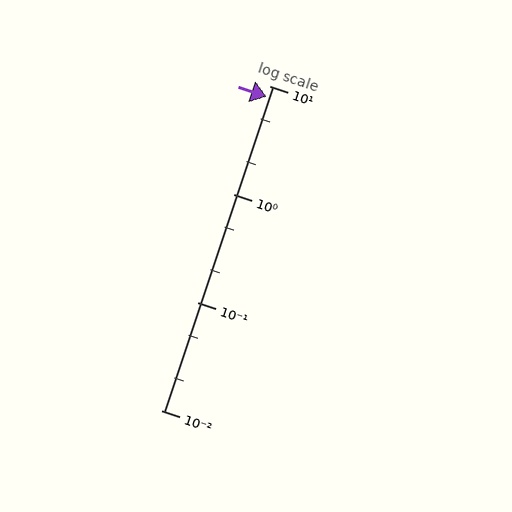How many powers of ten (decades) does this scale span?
The scale spans 3 decades, from 0.01 to 10.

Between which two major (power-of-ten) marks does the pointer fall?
The pointer is between 1 and 10.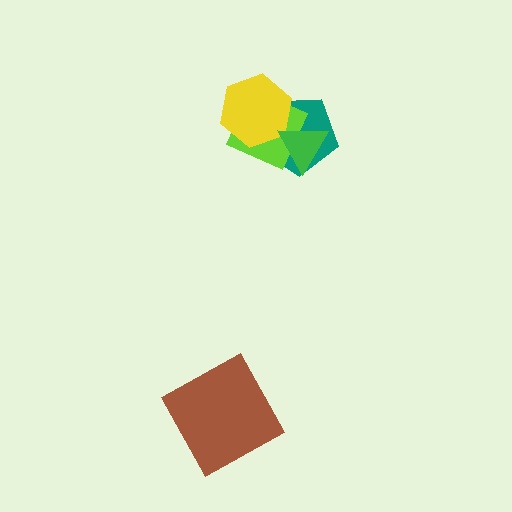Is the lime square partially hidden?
Yes, it is partially covered by another shape.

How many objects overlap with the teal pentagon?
3 objects overlap with the teal pentagon.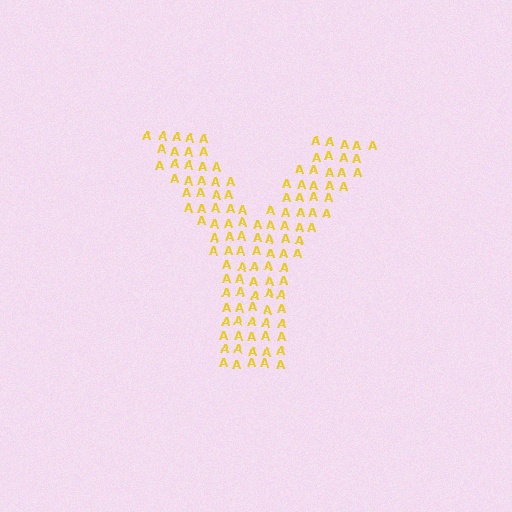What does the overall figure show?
The overall figure shows the letter Y.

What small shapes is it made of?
It is made of small letter A's.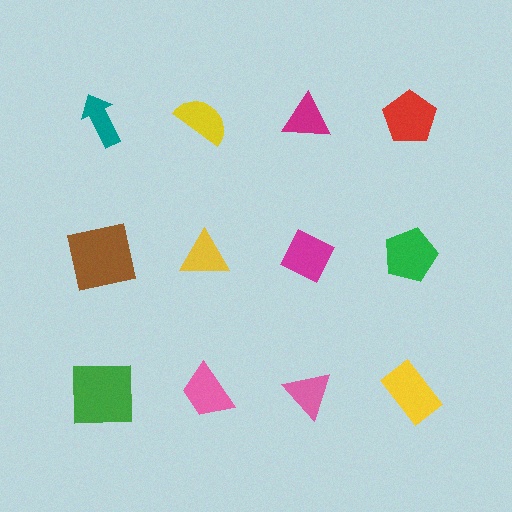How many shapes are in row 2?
4 shapes.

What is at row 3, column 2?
A pink trapezoid.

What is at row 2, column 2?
A yellow triangle.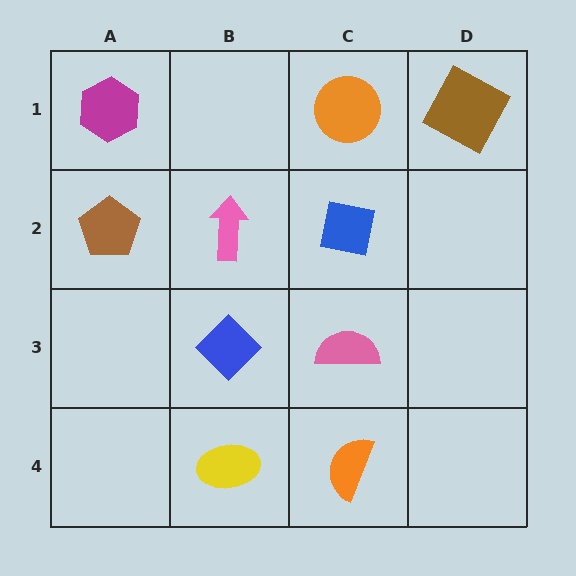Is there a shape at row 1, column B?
No, that cell is empty.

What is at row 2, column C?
A blue square.